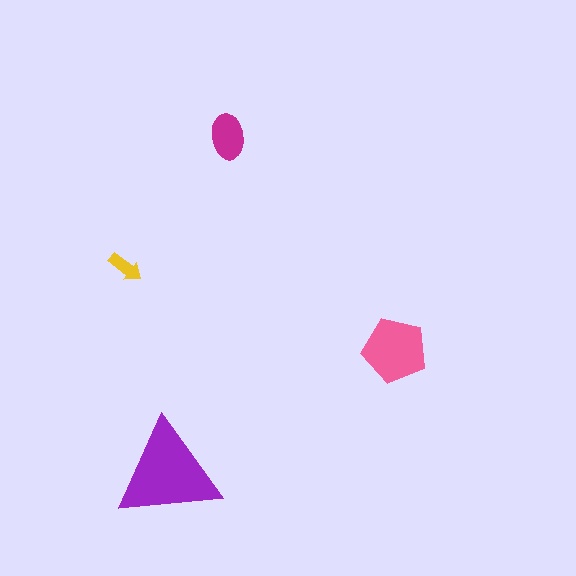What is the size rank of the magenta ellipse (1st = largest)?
3rd.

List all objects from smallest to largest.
The yellow arrow, the magenta ellipse, the pink pentagon, the purple triangle.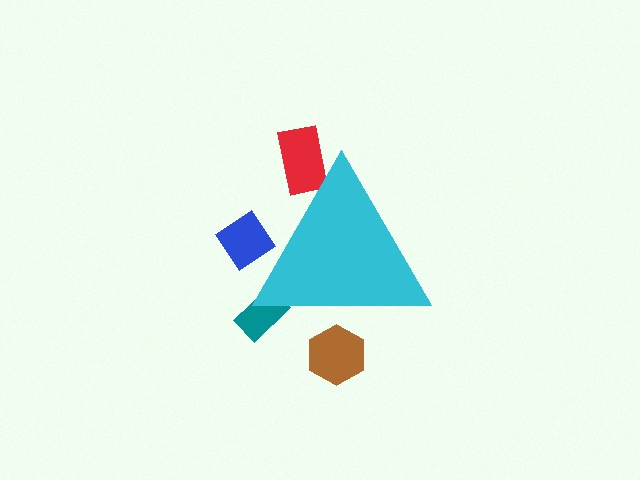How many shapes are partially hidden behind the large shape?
4 shapes are partially hidden.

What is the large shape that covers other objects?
A cyan triangle.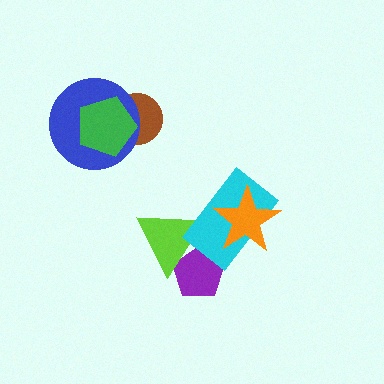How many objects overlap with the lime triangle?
2 objects overlap with the lime triangle.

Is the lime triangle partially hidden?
Yes, it is partially covered by another shape.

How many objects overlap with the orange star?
1 object overlaps with the orange star.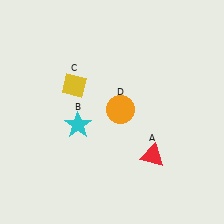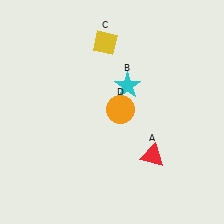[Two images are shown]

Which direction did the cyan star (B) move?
The cyan star (B) moved right.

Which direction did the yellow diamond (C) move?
The yellow diamond (C) moved up.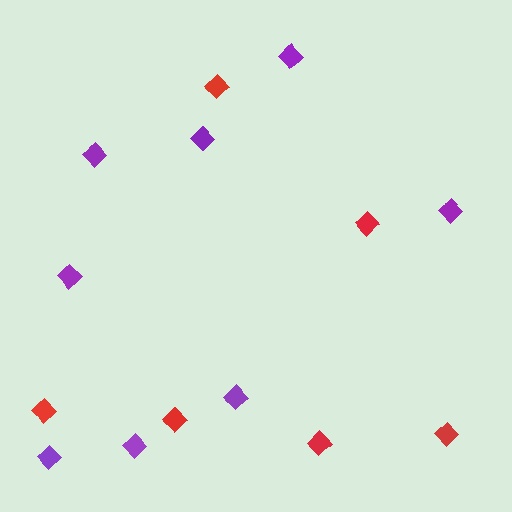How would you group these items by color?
There are 2 groups: one group of red diamonds (6) and one group of purple diamonds (8).